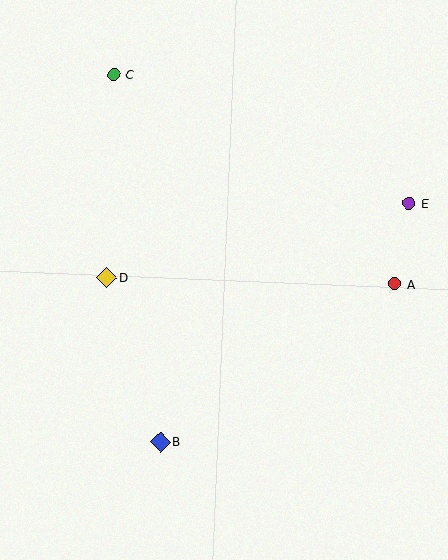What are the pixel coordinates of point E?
Point E is at (409, 203).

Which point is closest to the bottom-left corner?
Point B is closest to the bottom-left corner.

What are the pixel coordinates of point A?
Point A is at (395, 284).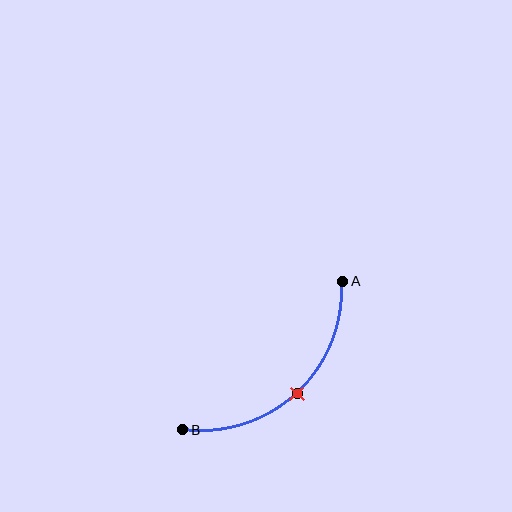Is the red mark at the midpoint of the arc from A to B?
Yes. The red mark lies on the arc at equal arc-length from both A and B — it is the arc midpoint.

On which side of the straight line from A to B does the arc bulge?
The arc bulges below and to the right of the straight line connecting A and B.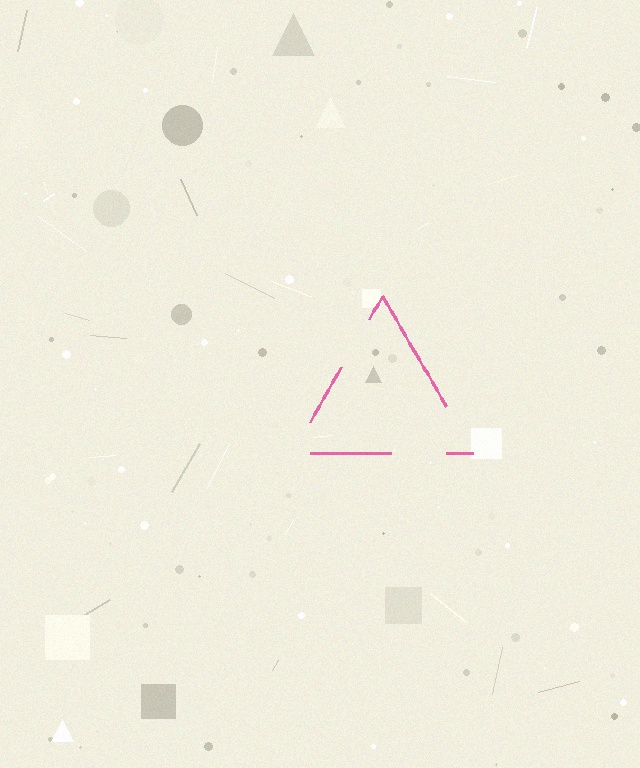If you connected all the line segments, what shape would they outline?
They would outline a triangle.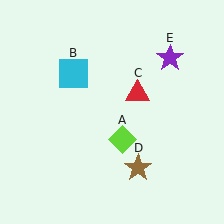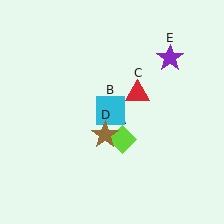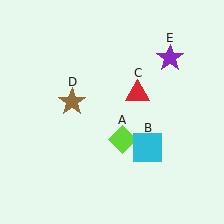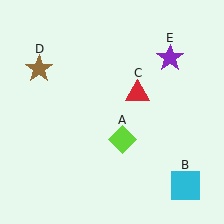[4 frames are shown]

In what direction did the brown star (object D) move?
The brown star (object D) moved up and to the left.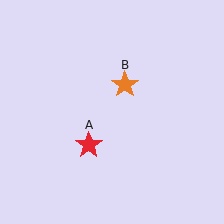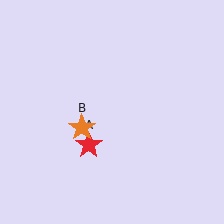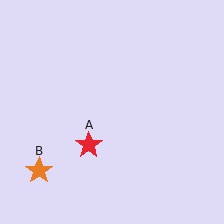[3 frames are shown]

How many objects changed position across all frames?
1 object changed position: orange star (object B).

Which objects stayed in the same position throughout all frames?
Red star (object A) remained stationary.